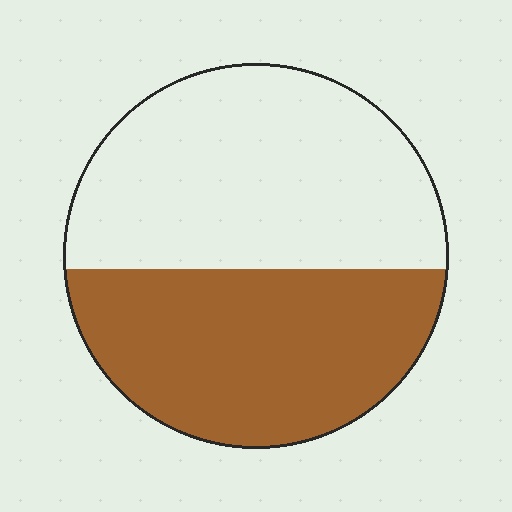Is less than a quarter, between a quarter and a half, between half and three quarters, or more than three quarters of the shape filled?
Between a quarter and a half.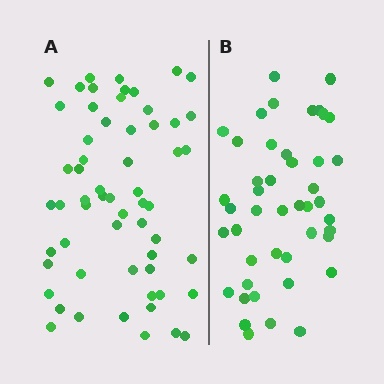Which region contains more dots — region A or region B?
Region A (the left region) has more dots.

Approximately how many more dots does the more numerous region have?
Region A has approximately 15 more dots than region B.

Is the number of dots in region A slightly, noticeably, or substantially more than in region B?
Region A has noticeably more, but not dramatically so. The ratio is roughly 1.3 to 1.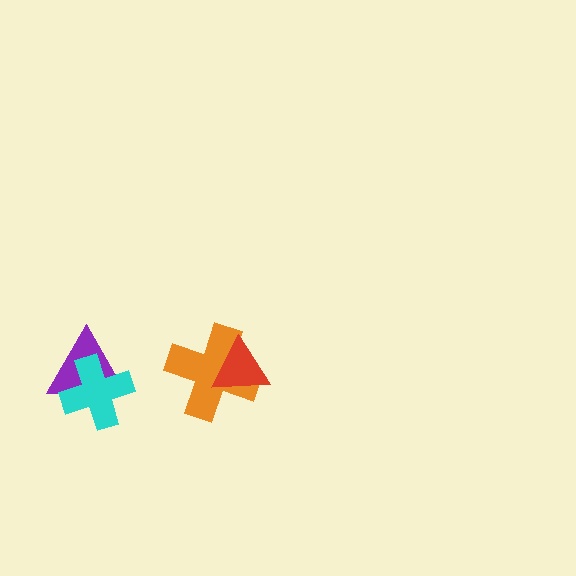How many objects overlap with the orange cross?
1 object overlaps with the orange cross.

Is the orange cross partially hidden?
Yes, it is partially covered by another shape.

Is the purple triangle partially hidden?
Yes, it is partially covered by another shape.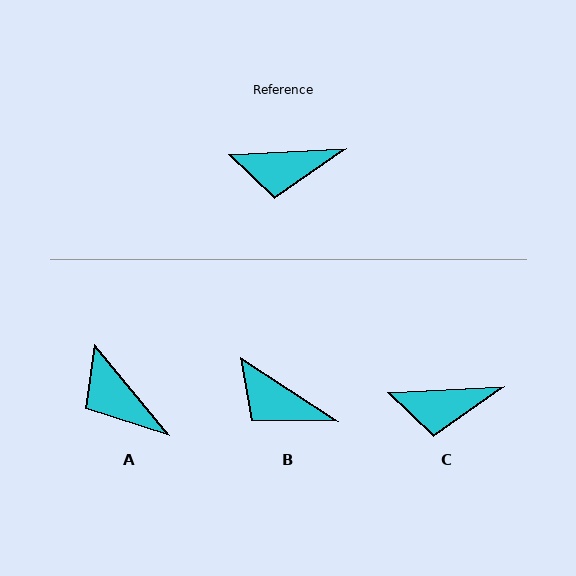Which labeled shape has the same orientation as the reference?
C.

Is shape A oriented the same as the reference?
No, it is off by about 53 degrees.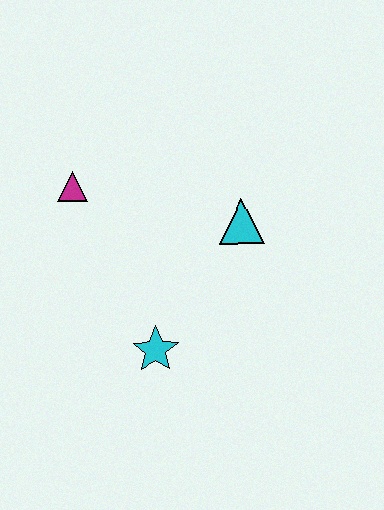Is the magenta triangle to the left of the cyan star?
Yes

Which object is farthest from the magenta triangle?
The cyan star is farthest from the magenta triangle.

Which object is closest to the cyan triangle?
The cyan star is closest to the cyan triangle.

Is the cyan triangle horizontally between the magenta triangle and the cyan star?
No